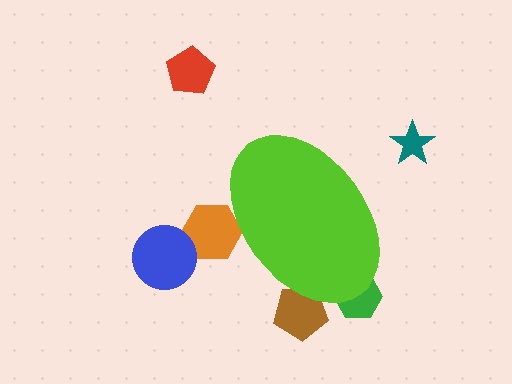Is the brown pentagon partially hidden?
Yes, the brown pentagon is partially hidden behind the lime ellipse.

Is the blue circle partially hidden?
No, the blue circle is fully visible.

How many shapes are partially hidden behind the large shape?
3 shapes are partially hidden.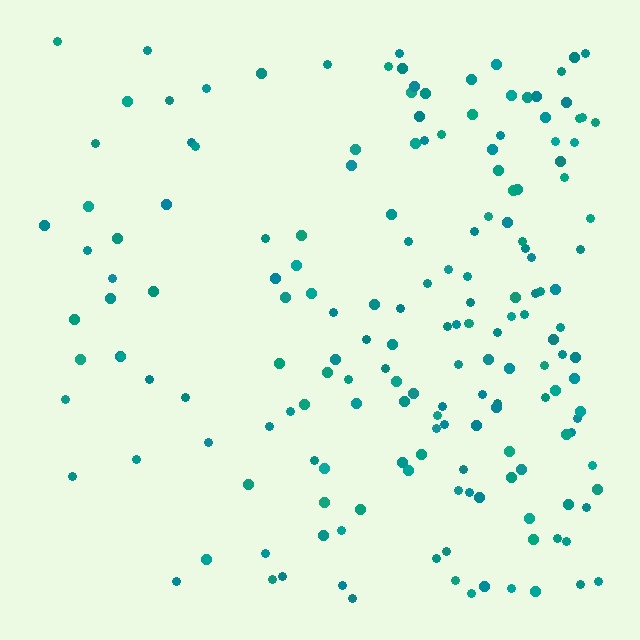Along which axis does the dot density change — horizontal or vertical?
Horizontal.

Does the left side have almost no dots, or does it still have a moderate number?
Still a moderate number, just noticeably fewer than the right.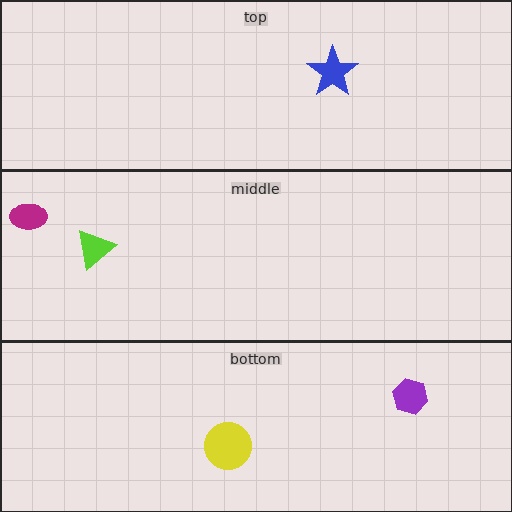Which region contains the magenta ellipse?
The middle region.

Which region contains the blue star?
The top region.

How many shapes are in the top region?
1.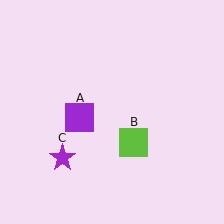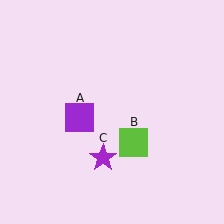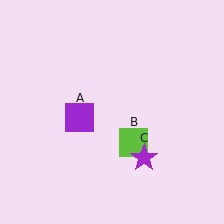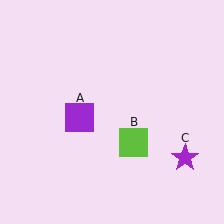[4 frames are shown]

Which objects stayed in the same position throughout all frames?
Purple square (object A) and lime square (object B) remained stationary.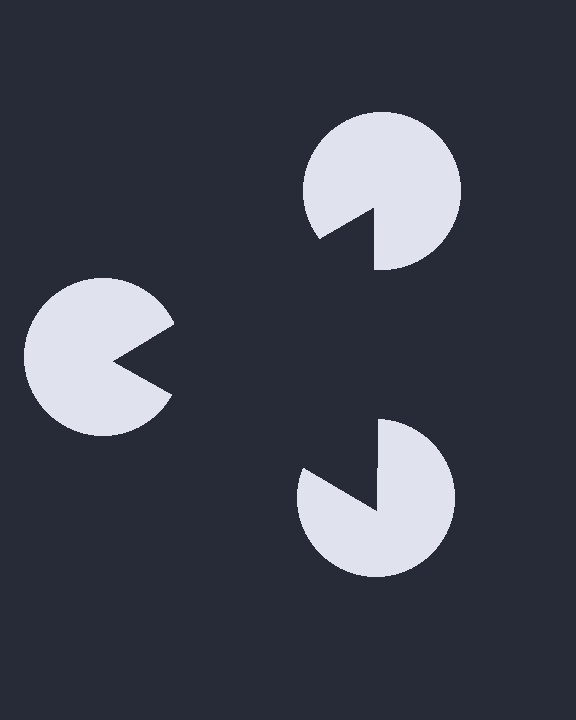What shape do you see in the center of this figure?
An illusory triangle — its edges are inferred from the aligned wedge cuts in the pac-man discs, not physically drawn.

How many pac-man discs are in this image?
There are 3 — one at each vertex of the illusory triangle.